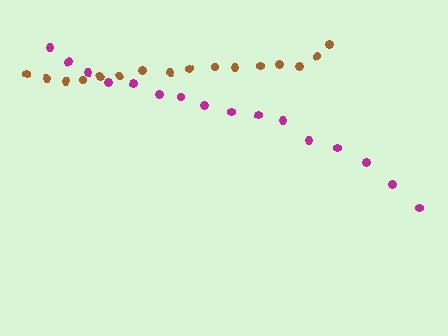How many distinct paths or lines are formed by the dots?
There are 2 distinct paths.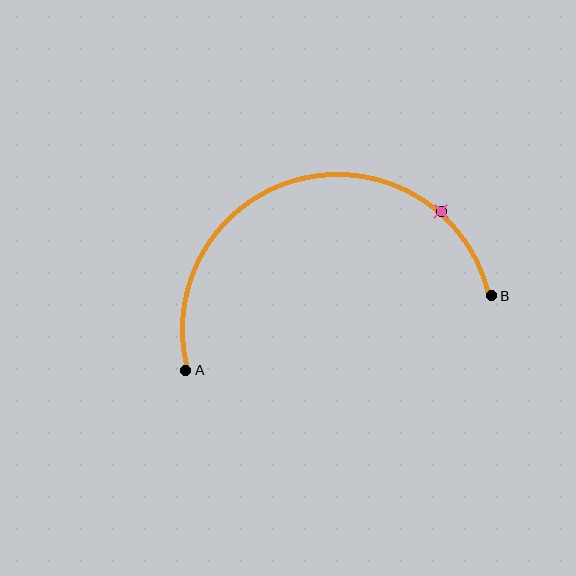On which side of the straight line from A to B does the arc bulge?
The arc bulges above the straight line connecting A and B.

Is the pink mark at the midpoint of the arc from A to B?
No. The pink mark lies on the arc but is closer to endpoint B. The arc midpoint would be at the point on the curve equidistant along the arc from both A and B.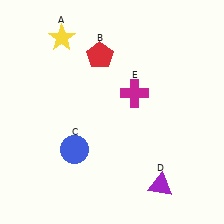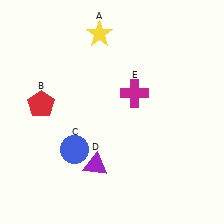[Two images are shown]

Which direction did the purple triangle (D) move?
The purple triangle (D) moved left.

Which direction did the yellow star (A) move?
The yellow star (A) moved right.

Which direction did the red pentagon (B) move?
The red pentagon (B) moved left.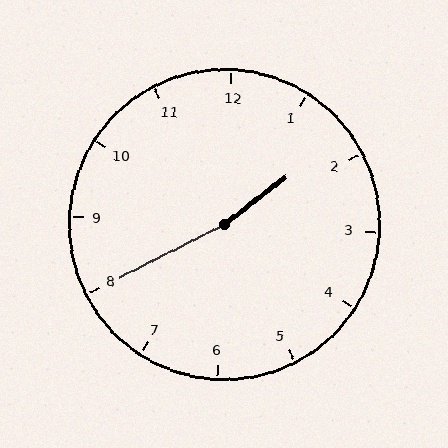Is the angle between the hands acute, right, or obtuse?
It is obtuse.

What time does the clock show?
1:40.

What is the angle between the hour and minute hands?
Approximately 170 degrees.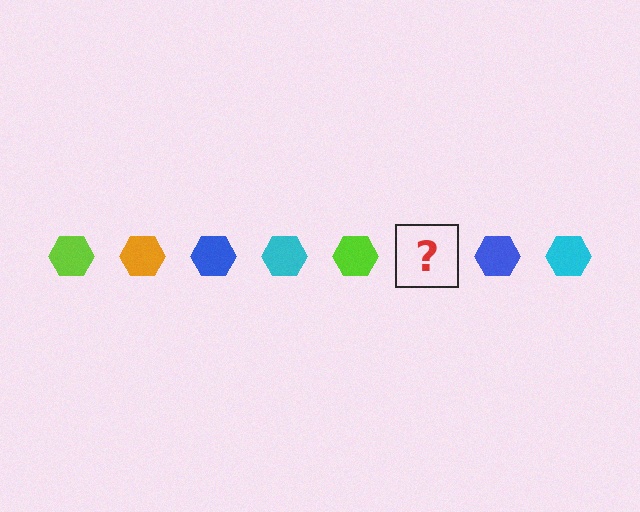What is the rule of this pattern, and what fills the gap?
The rule is that the pattern cycles through lime, orange, blue, cyan hexagons. The gap should be filled with an orange hexagon.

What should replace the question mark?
The question mark should be replaced with an orange hexagon.